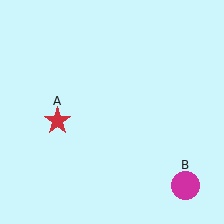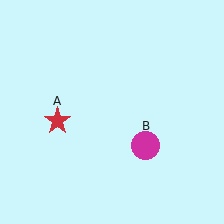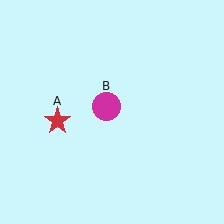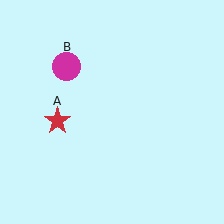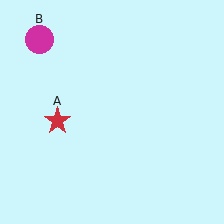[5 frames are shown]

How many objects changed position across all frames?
1 object changed position: magenta circle (object B).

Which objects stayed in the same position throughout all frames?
Red star (object A) remained stationary.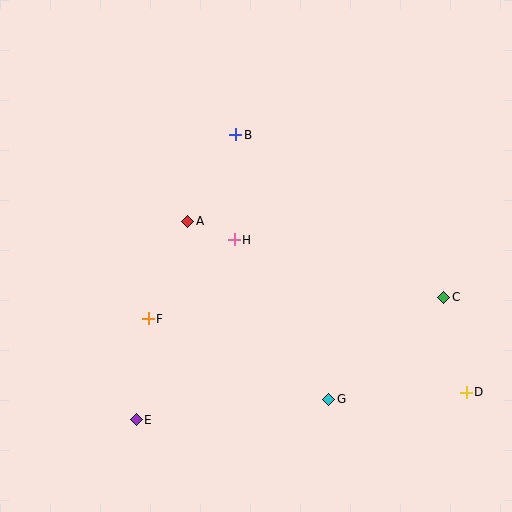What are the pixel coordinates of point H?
Point H is at (234, 240).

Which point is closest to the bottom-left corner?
Point E is closest to the bottom-left corner.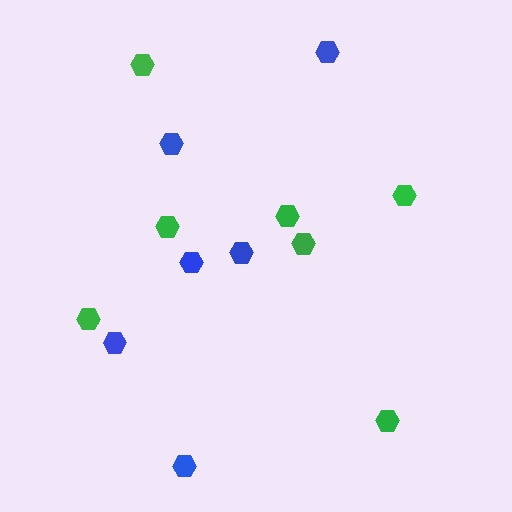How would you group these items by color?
There are 2 groups: one group of blue hexagons (6) and one group of green hexagons (7).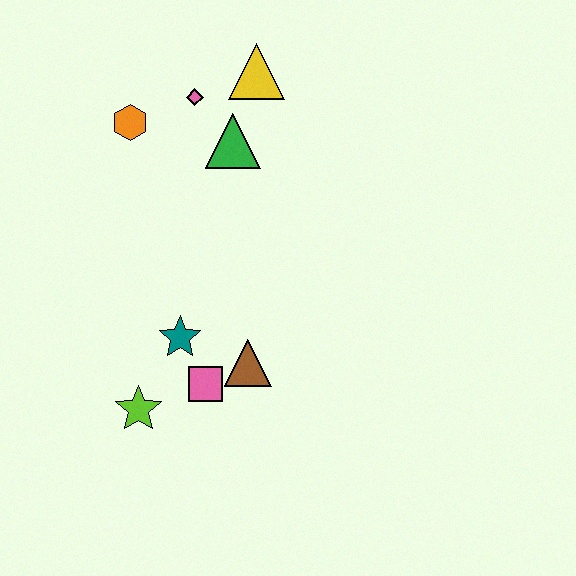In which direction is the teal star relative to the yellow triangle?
The teal star is below the yellow triangle.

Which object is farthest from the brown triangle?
The yellow triangle is farthest from the brown triangle.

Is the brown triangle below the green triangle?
Yes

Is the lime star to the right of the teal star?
No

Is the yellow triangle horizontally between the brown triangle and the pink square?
No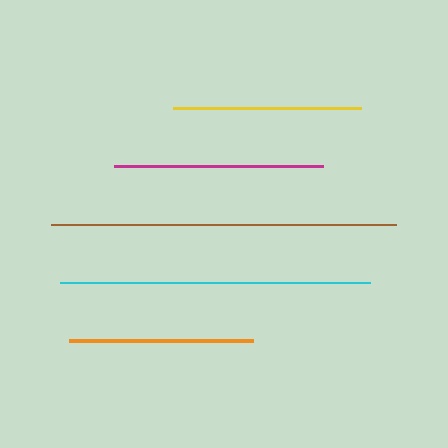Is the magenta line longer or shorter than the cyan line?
The cyan line is longer than the magenta line.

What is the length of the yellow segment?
The yellow segment is approximately 188 pixels long.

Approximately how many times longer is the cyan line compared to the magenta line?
The cyan line is approximately 1.5 times the length of the magenta line.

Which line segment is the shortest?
The orange line is the shortest at approximately 183 pixels.